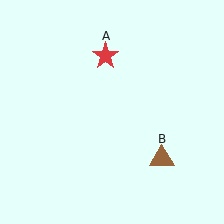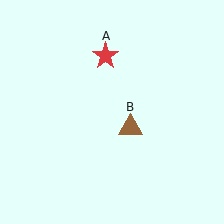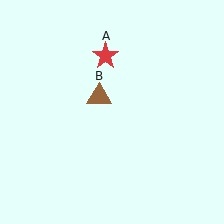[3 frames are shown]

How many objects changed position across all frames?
1 object changed position: brown triangle (object B).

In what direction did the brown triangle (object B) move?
The brown triangle (object B) moved up and to the left.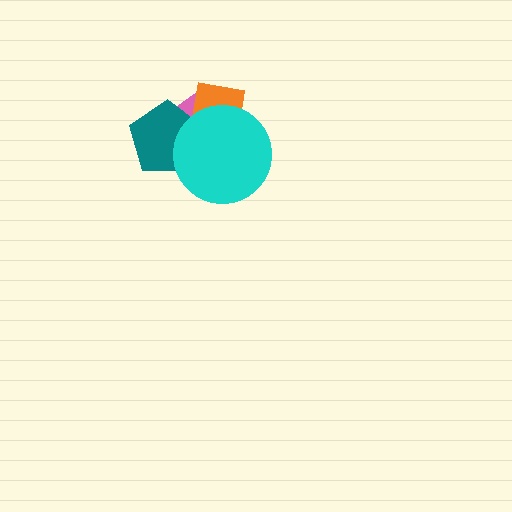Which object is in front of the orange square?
The cyan circle is in front of the orange square.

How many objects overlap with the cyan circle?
3 objects overlap with the cyan circle.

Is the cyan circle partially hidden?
No, no other shape covers it.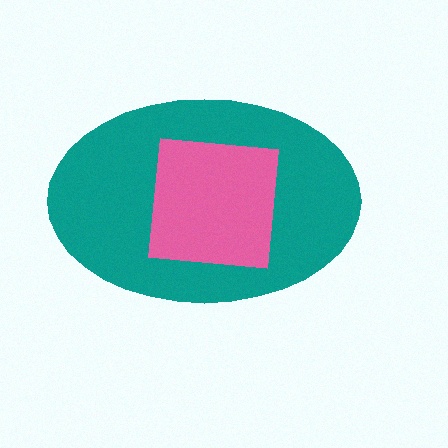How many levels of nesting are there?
2.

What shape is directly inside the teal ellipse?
The pink square.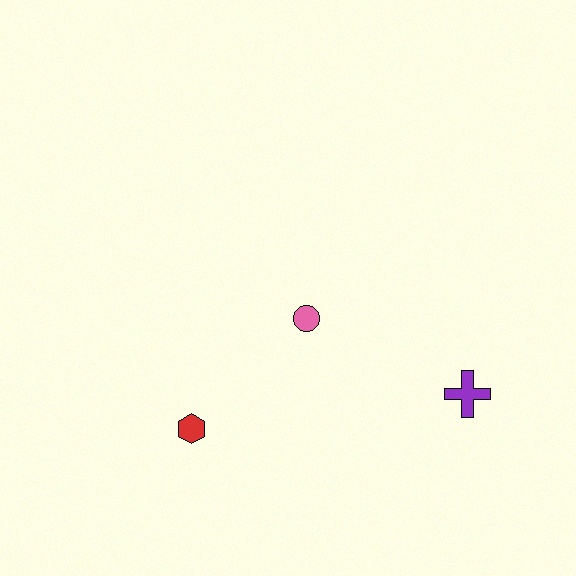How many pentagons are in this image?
There are no pentagons.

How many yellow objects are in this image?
There are no yellow objects.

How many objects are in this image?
There are 3 objects.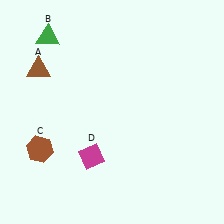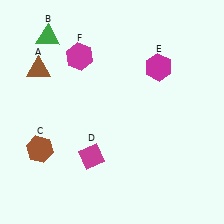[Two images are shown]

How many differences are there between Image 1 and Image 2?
There are 2 differences between the two images.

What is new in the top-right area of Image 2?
A magenta hexagon (E) was added in the top-right area of Image 2.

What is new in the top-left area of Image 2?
A magenta hexagon (F) was added in the top-left area of Image 2.